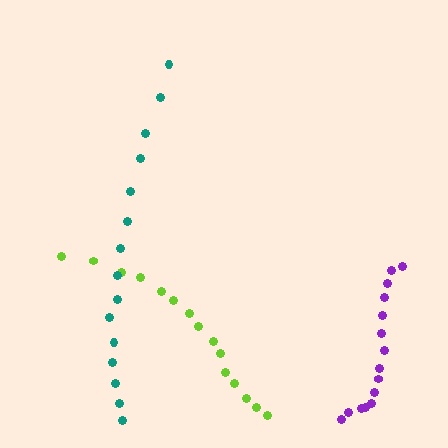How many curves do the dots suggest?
There are 3 distinct paths.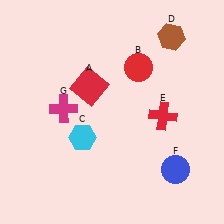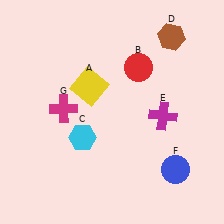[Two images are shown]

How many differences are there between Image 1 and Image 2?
There are 2 differences between the two images.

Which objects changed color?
A changed from red to yellow. E changed from red to magenta.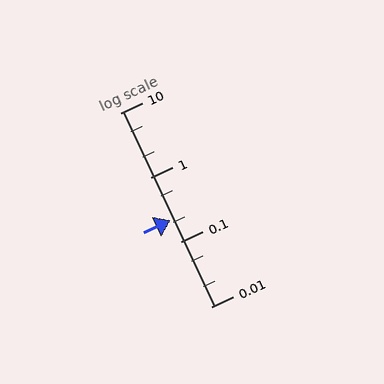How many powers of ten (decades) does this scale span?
The scale spans 3 decades, from 0.01 to 10.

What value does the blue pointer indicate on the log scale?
The pointer indicates approximately 0.22.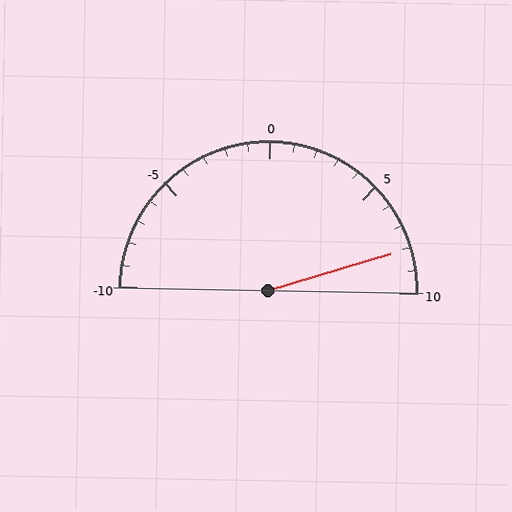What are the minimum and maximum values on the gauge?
The gauge ranges from -10 to 10.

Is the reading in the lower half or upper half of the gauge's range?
The reading is in the upper half of the range (-10 to 10).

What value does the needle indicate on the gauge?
The needle indicates approximately 8.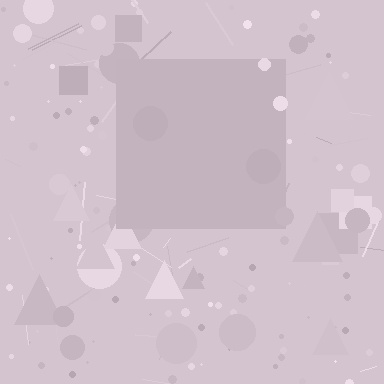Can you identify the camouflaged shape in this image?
The camouflaged shape is a square.